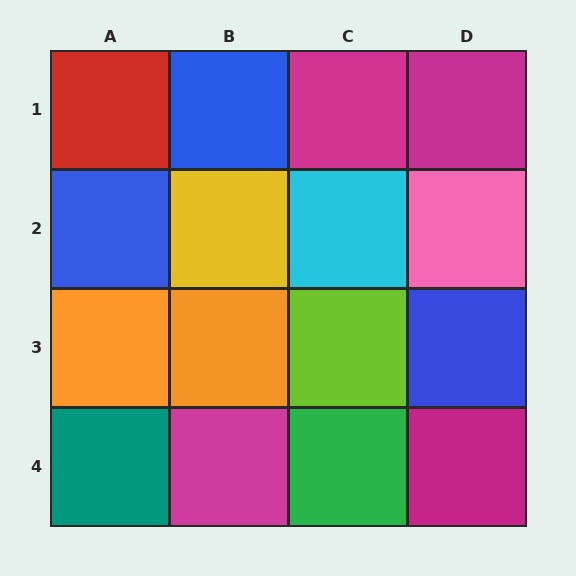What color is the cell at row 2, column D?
Pink.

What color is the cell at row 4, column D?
Magenta.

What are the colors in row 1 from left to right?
Red, blue, magenta, magenta.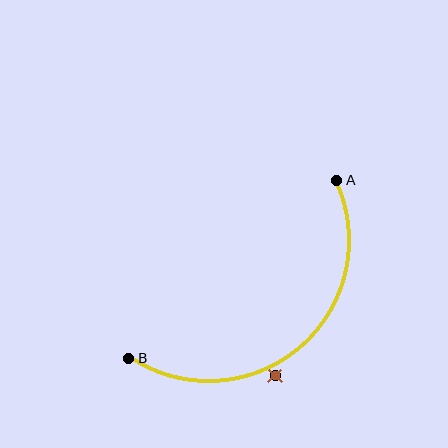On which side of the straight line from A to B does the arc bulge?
The arc bulges below and to the right of the straight line connecting A and B.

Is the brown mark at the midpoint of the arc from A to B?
No — the brown mark does not lie on the arc at all. It sits slightly outside the curve.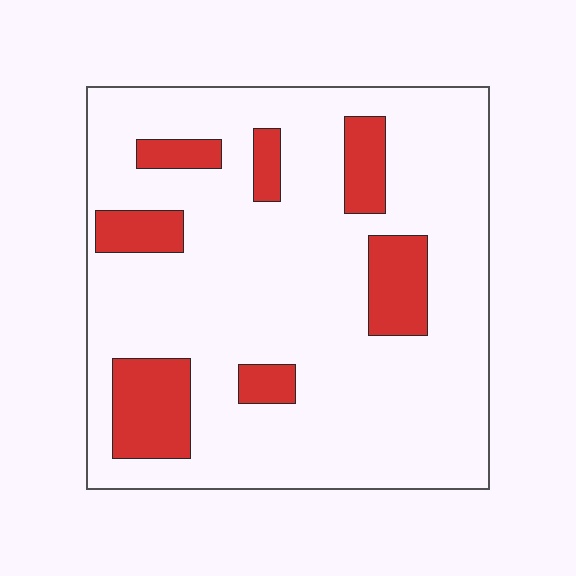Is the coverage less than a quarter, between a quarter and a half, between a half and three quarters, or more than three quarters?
Less than a quarter.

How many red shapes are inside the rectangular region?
7.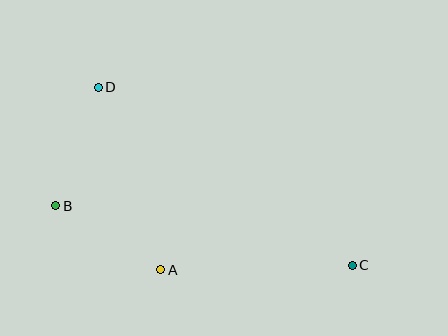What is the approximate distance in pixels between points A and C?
The distance between A and C is approximately 192 pixels.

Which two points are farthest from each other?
Points C and D are farthest from each other.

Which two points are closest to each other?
Points A and B are closest to each other.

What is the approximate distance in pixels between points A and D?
The distance between A and D is approximately 193 pixels.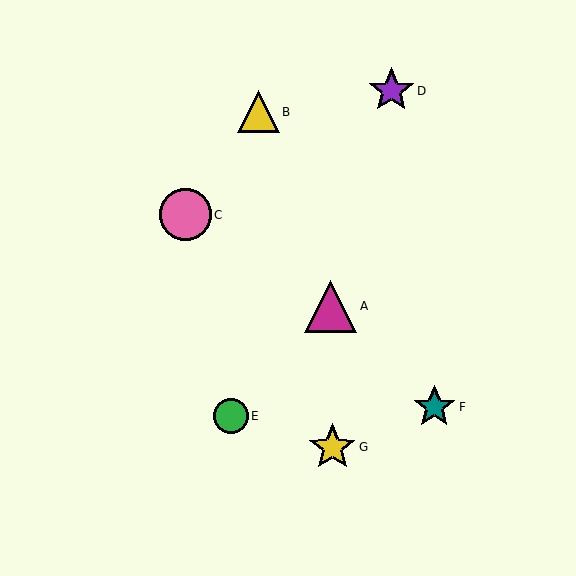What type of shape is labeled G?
Shape G is a yellow star.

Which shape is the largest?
The pink circle (labeled C) is the largest.